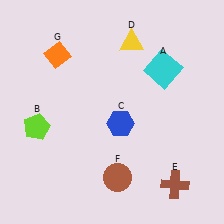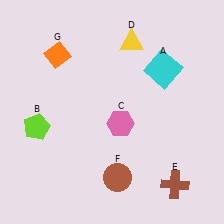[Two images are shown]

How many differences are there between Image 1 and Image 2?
There is 1 difference between the two images.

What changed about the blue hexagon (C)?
In Image 1, C is blue. In Image 2, it changed to pink.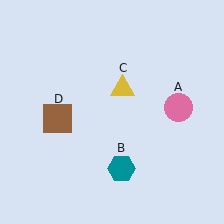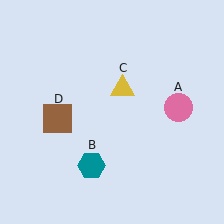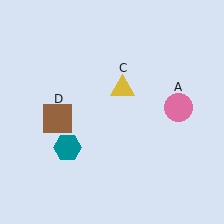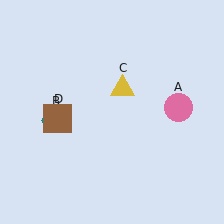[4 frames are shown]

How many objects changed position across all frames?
1 object changed position: teal hexagon (object B).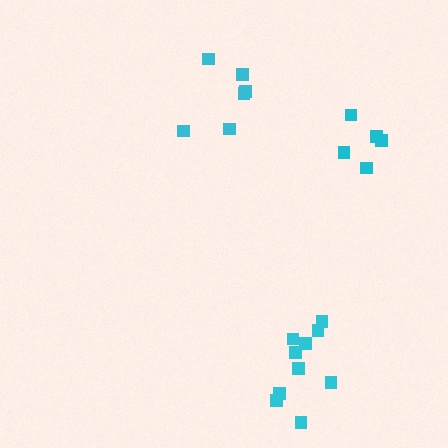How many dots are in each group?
Group 1: 10 dots, Group 2: 5 dots, Group 3: 6 dots (21 total).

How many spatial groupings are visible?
There are 3 spatial groupings.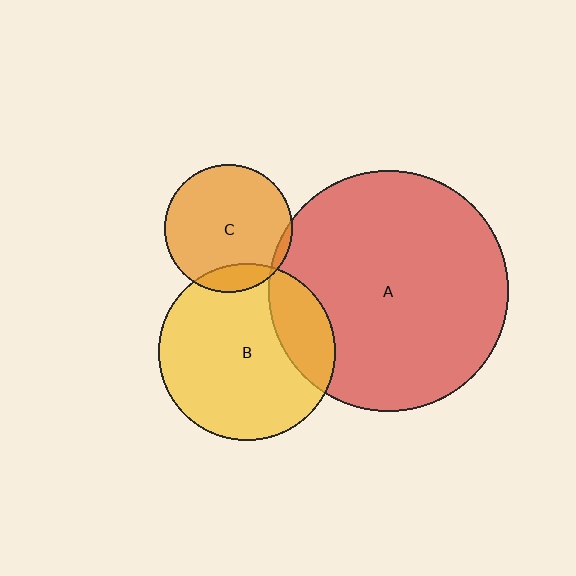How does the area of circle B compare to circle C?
Approximately 1.9 times.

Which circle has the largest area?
Circle A (red).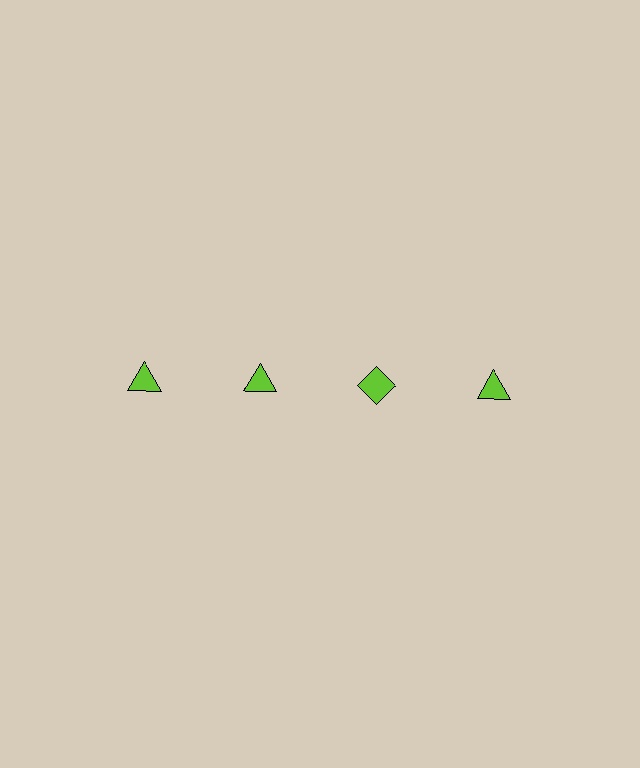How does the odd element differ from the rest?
It has a different shape: diamond instead of triangle.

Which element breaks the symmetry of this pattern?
The lime diamond in the top row, center column breaks the symmetry. All other shapes are lime triangles.